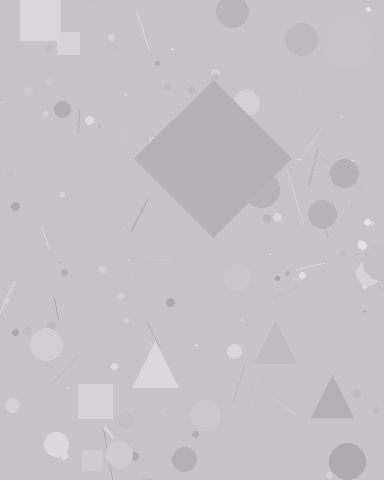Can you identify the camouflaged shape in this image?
The camouflaged shape is a diamond.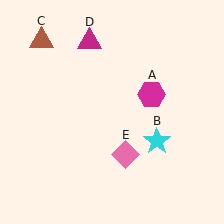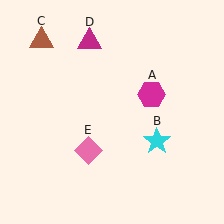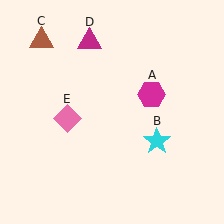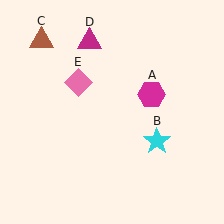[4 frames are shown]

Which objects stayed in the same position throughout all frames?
Magenta hexagon (object A) and cyan star (object B) and brown triangle (object C) and magenta triangle (object D) remained stationary.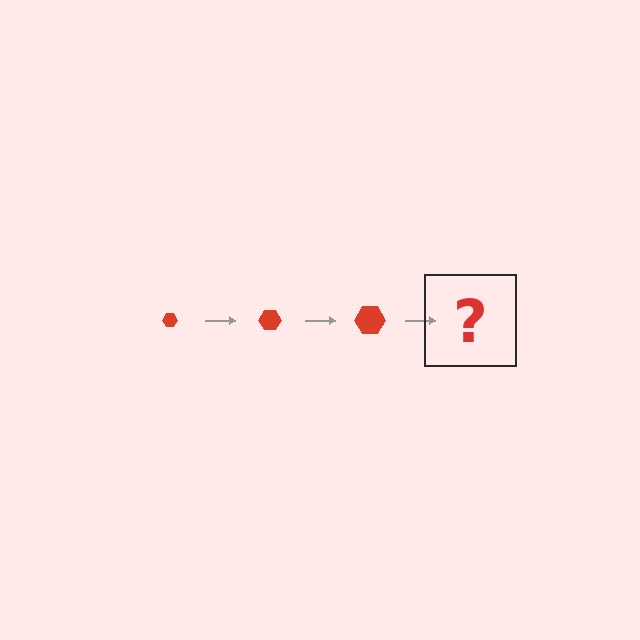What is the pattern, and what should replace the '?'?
The pattern is that the hexagon gets progressively larger each step. The '?' should be a red hexagon, larger than the previous one.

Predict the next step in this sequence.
The next step is a red hexagon, larger than the previous one.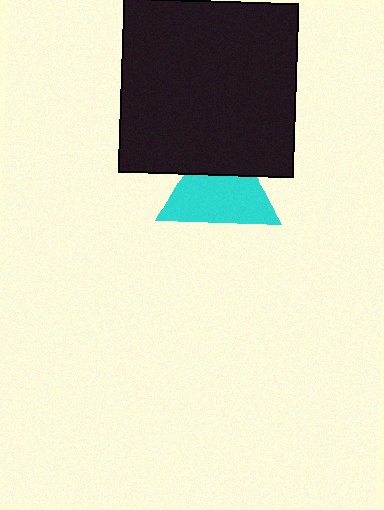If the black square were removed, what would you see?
You would see the complete cyan triangle.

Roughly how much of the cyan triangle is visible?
Most of it is visible (roughly 66%).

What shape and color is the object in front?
The object in front is a black square.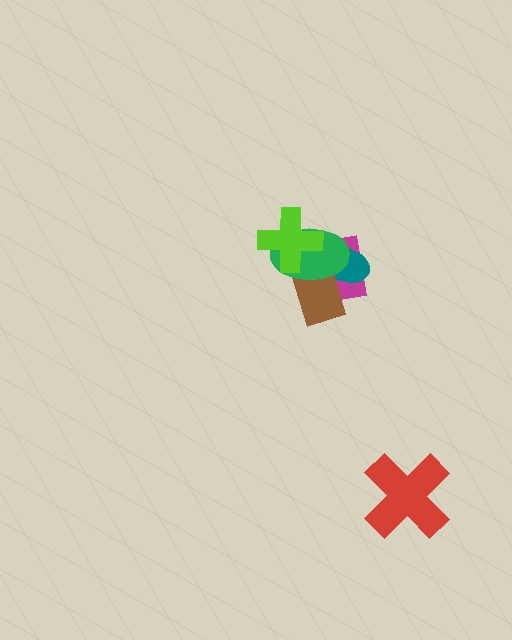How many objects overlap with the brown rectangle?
4 objects overlap with the brown rectangle.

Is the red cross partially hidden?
No, no other shape covers it.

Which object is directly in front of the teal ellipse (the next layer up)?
The brown rectangle is directly in front of the teal ellipse.